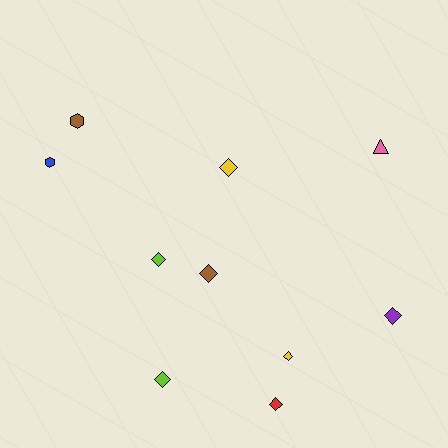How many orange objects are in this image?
There are no orange objects.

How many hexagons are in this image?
There are 2 hexagons.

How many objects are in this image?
There are 10 objects.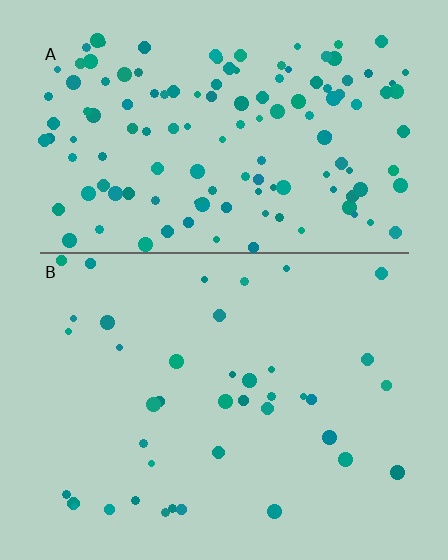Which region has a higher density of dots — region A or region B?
A (the top).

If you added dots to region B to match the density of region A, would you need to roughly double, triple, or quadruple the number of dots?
Approximately triple.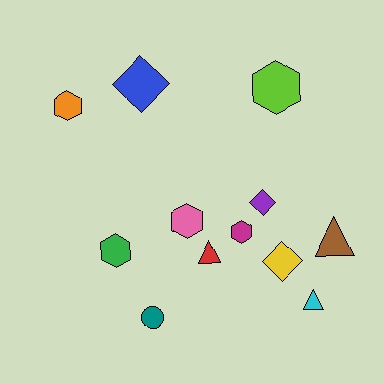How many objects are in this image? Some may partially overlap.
There are 12 objects.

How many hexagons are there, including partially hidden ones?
There are 5 hexagons.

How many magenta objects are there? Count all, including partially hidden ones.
There is 1 magenta object.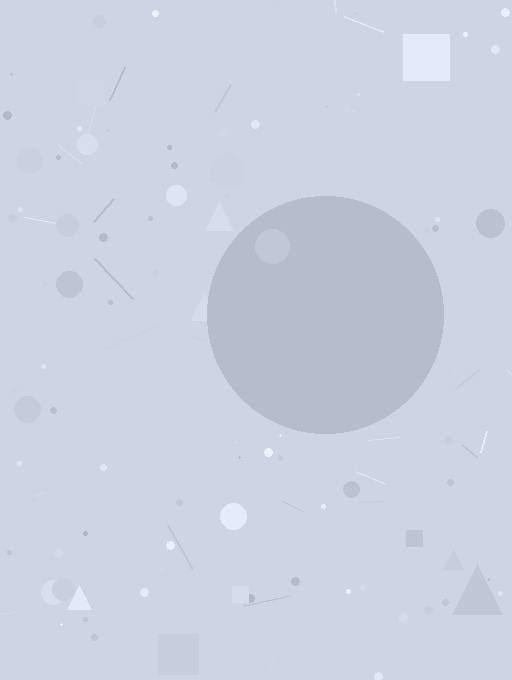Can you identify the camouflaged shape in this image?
The camouflaged shape is a circle.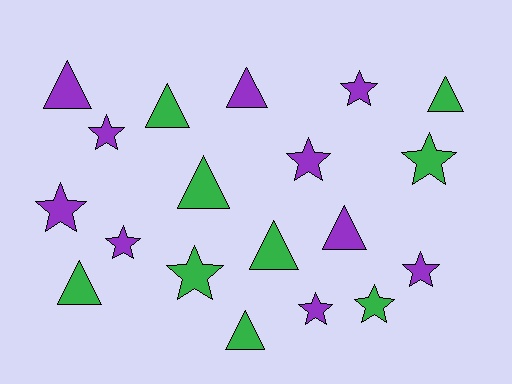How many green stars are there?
There are 3 green stars.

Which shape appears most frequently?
Star, with 10 objects.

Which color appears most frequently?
Purple, with 10 objects.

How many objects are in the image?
There are 19 objects.